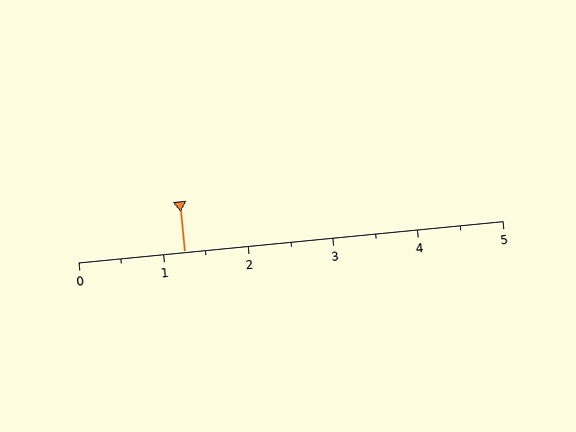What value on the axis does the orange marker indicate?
The marker indicates approximately 1.2.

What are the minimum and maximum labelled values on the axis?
The axis runs from 0 to 5.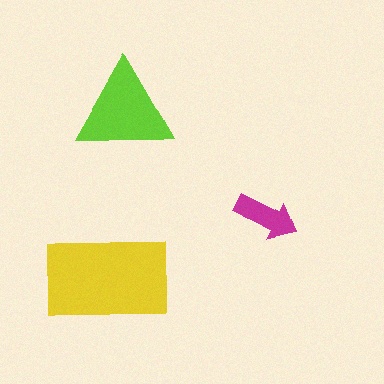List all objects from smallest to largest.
The magenta arrow, the lime triangle, the yellow rectangle.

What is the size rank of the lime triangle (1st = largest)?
2nd.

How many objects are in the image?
There are 3 objects in the image.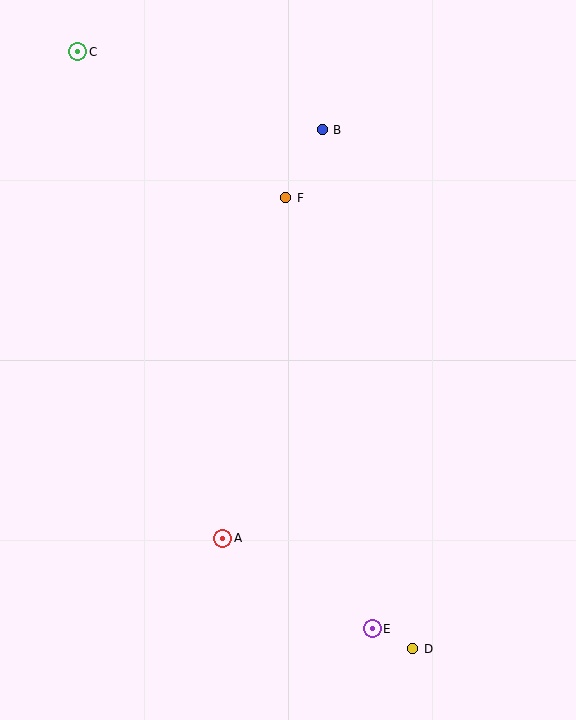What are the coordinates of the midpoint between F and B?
The midpoint between F and B is at (304, 164).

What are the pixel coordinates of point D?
Point D is at (413, 649).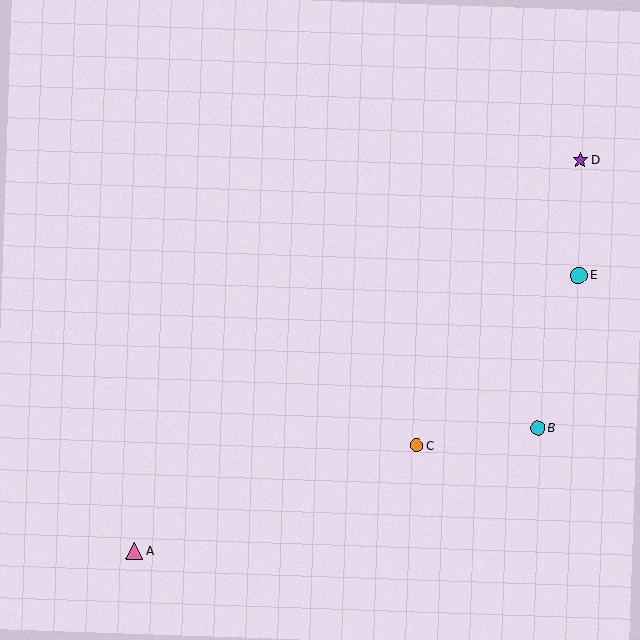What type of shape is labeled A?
Shape A is a pink triangle.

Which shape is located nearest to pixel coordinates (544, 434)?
The cyan circle (labeled B) at (538, 428) is nearest to that location.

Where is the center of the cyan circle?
The center of the cyan circle is at (579, 275).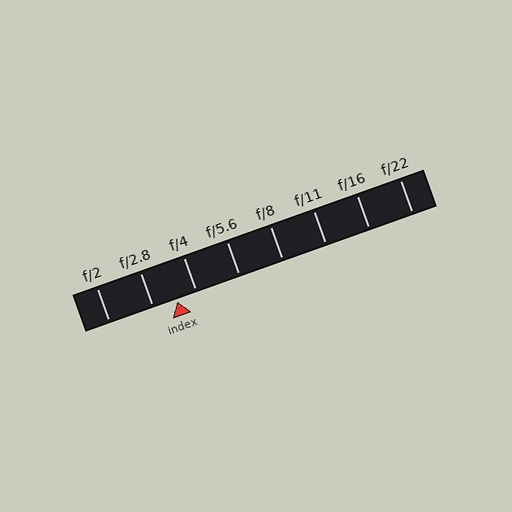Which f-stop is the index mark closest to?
The index mark is closest to f/4.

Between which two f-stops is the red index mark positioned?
The index mark is between f/2.8 and f/4.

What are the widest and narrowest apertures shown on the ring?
The widest aperture shown is f/2 and the narrowest is f/22.